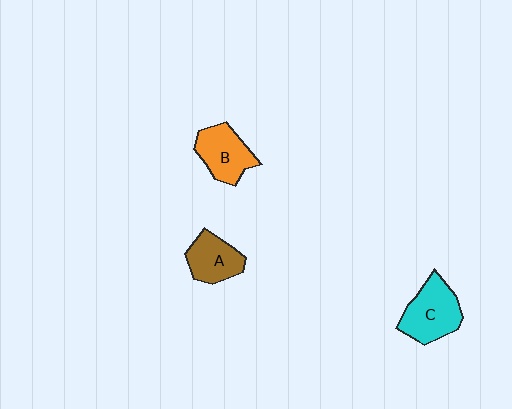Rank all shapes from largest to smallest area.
From largest to smallest: C (cyan), B (orange), A (brown).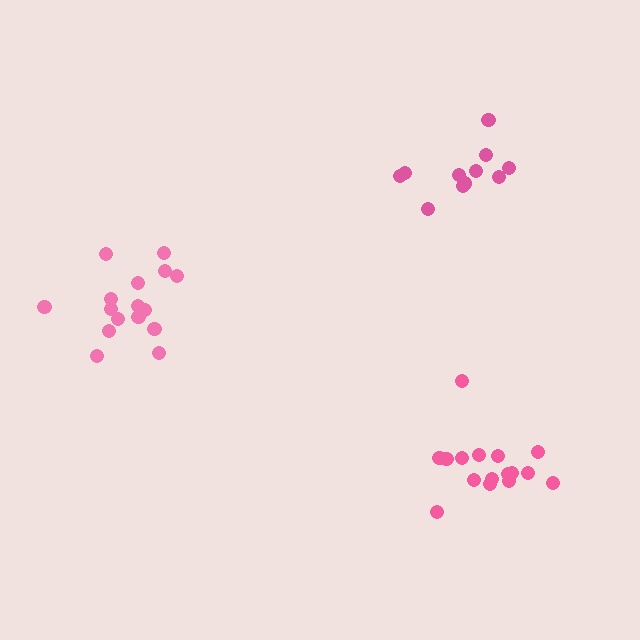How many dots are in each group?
Group 1: 16 dots, Group 2: 16 dots, Group 3: 11 dots (43 total).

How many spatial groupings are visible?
There are 3 spatial groupings.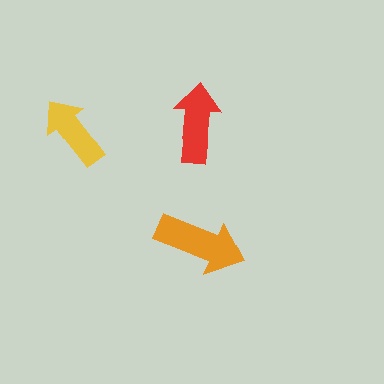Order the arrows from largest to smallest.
the orange one, the red one, the yellow one.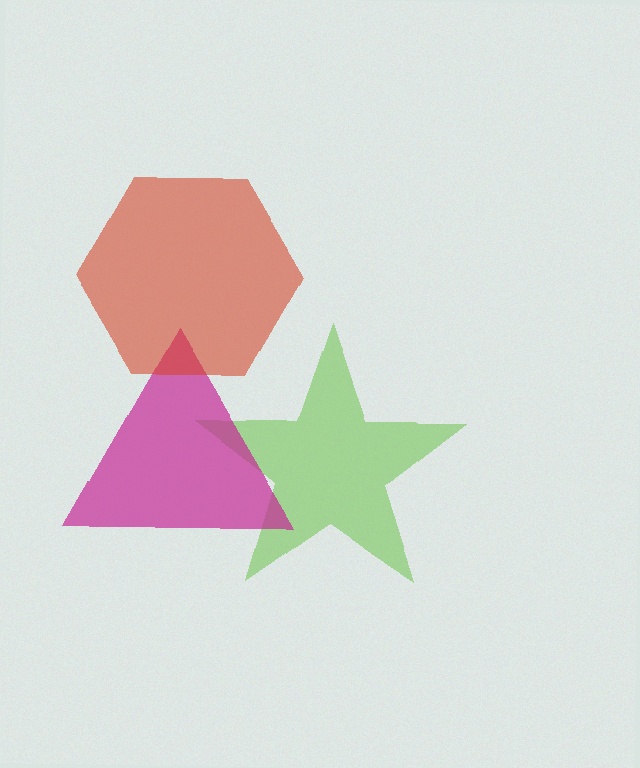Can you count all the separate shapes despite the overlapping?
Yes, there are 3 separate shapes.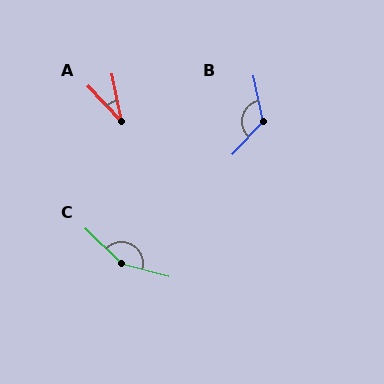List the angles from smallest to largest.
A (31°), B (125°), C (151°).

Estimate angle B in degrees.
Approximately 125 degrees.